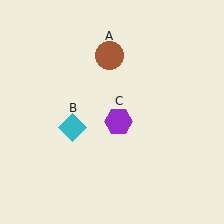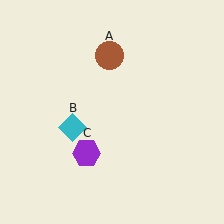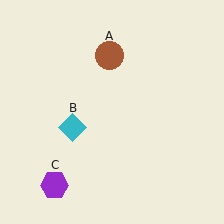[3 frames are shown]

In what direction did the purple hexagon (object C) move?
The purple hexagon (object C) moved down and to the left.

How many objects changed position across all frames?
1 object changed position: purple hexagon (object C).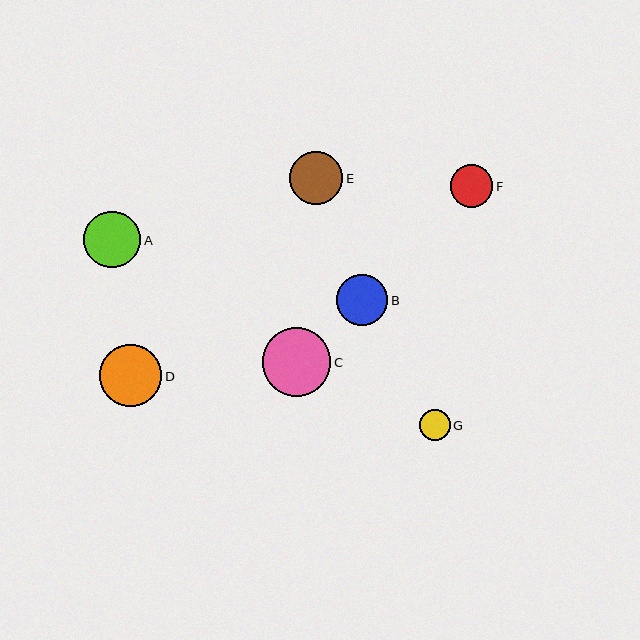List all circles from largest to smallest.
From largest to smallest: C, D, A, E, B, F, G.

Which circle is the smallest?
Circle G is the smallest with a size of approximately 31 pixels.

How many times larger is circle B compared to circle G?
Circle B is approximately 1.6 times the size of circle G.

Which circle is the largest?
Circle C is the largest with a size of approximately 68 pixels.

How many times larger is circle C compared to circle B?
Circle C is approximately 1.3 times the size of circle B.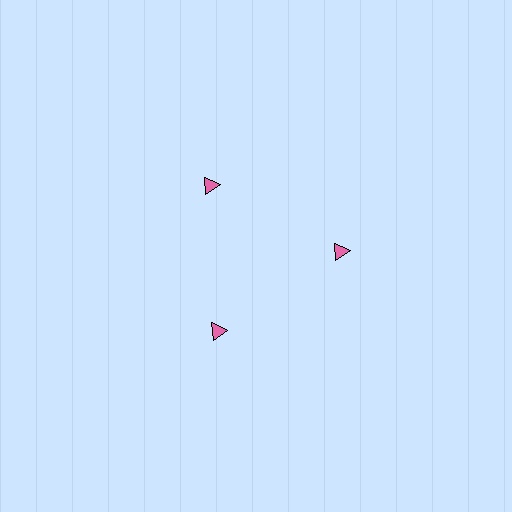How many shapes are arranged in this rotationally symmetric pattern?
There are 3 shapes, arranged in 3 groups of 1.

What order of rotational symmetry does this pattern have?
This pattern has 3-fold rotational symmetry.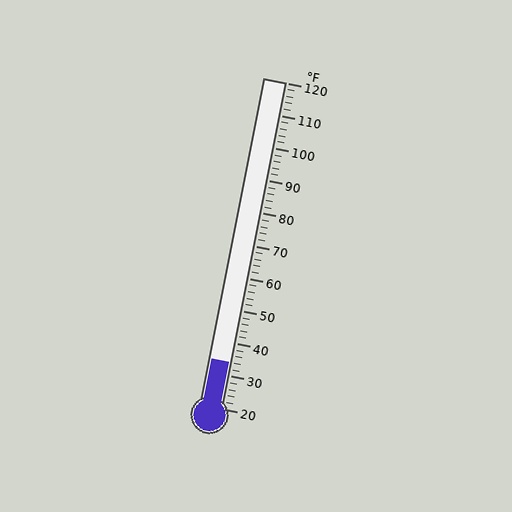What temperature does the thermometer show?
The thermometer shows approximately 34°F.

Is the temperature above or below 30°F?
The temperature is above 30°F.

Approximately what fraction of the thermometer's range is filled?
The thermometer is filled to approximately 15% of its range.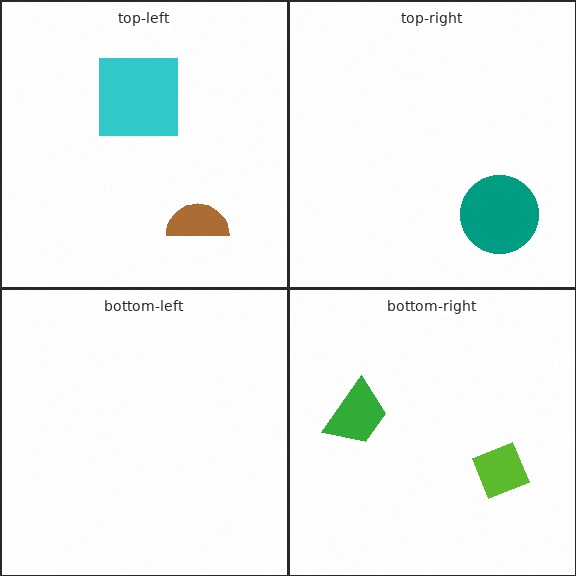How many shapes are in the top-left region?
2.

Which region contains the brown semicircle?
The top-left region.